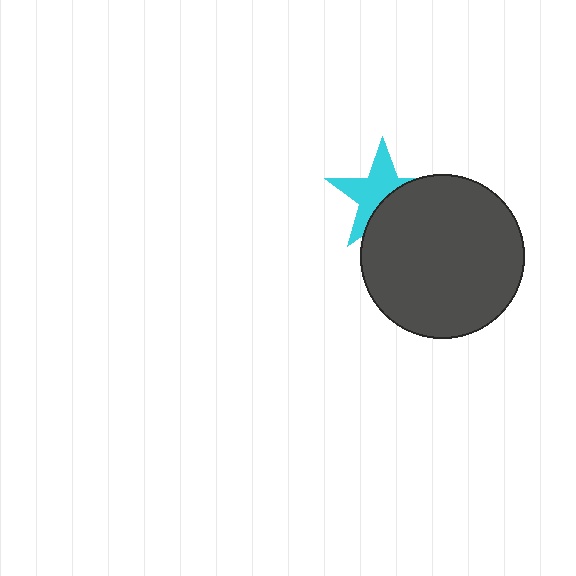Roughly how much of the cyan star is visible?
About half of it is visible (roughly 58%).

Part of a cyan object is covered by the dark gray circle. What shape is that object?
It is a star.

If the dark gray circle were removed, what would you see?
You would see the complete cyan star.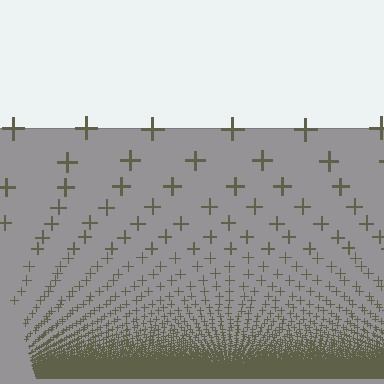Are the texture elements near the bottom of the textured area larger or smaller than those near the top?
Smaller. The gradient is inverted — elements near the bottom are smaller and denser.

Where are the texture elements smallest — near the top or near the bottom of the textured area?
Near the bottom.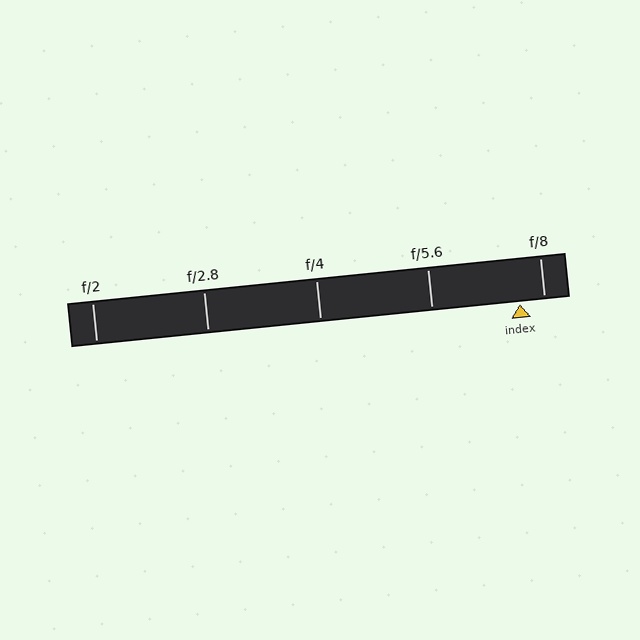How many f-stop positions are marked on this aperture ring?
There are 5 f-stop positions marked.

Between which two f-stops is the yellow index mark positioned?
The index mark is between f/5.6 and f/8.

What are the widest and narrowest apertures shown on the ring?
The widest aperture shown is f/2 and the narrowest is f/8.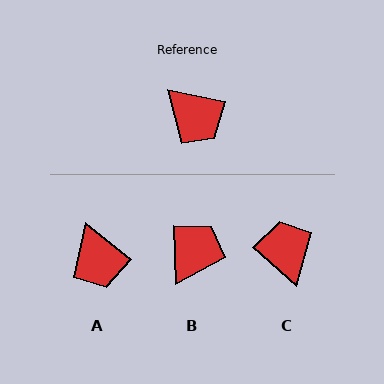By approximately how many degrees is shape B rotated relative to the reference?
Approximately 105 degrees counter-clockwise.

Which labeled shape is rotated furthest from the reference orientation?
C, about 150 degrees away.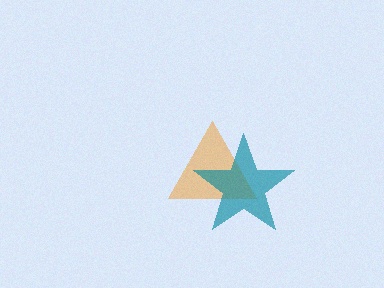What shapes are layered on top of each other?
The layered shapes are: an orange triangle, a teal star.